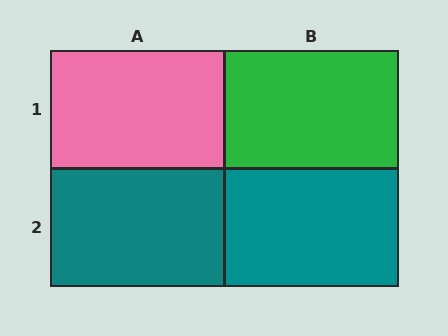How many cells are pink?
1 cell is pink.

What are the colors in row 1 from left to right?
Pink, green.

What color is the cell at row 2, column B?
Teal.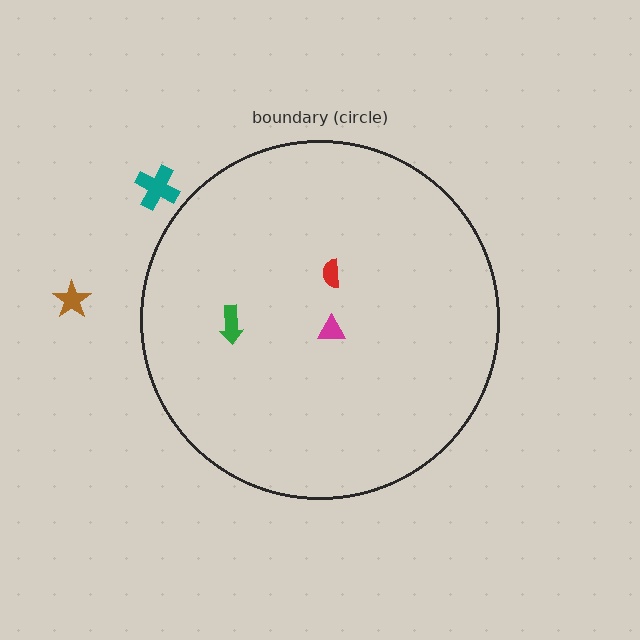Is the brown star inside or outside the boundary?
Outside.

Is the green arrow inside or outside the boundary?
Inside.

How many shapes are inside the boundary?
3 inside, 2 outside.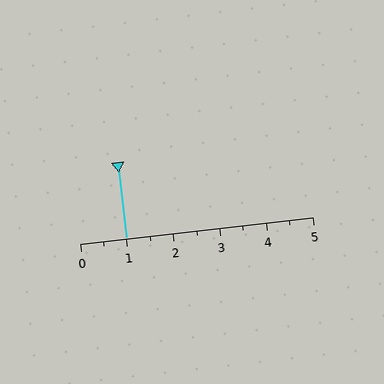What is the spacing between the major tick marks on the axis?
The major ticks are spaced 1 apart.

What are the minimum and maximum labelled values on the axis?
The axis runs from 0 to 5.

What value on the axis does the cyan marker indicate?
The marker indicates approximately 1.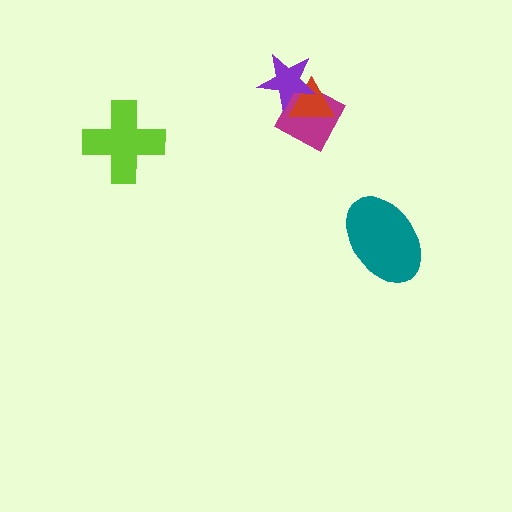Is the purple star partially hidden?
No, no other shape covers it.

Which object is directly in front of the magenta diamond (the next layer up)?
The red triangle is directly in front of the magenta diamond.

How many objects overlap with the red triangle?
2 objects overlap with the red triangle.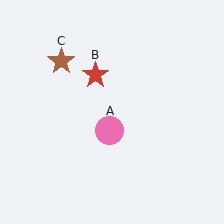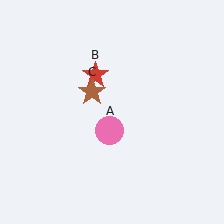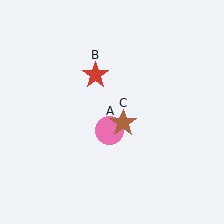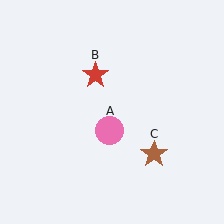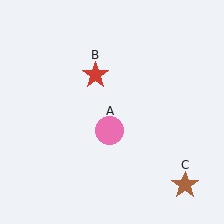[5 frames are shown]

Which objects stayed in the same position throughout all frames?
Pink circle (object A) and red star (object B) remained stationary.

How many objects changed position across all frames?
1 object changed position: brown star (object C).